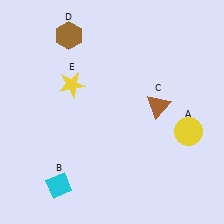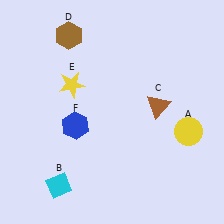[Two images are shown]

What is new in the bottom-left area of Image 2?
A blue hexagon (F) was added in the bottom-left area of Image 2.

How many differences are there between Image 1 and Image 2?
There is 1 difference between the two images.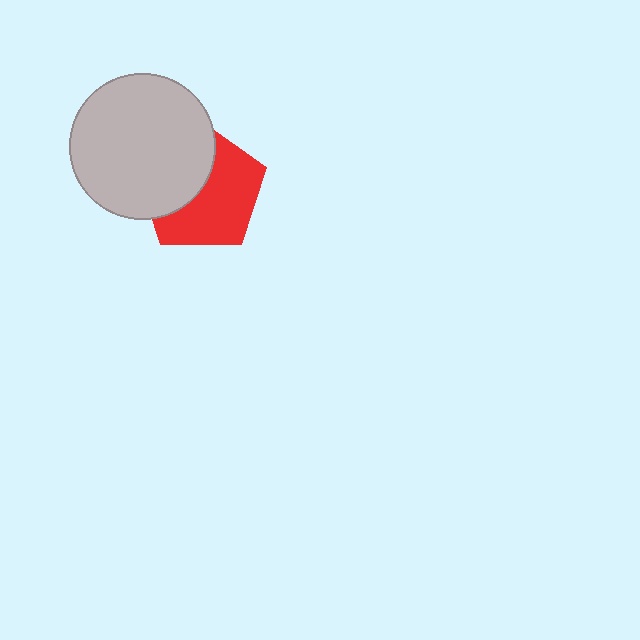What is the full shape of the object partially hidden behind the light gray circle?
The partially hidden object is a red pentagon.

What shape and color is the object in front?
The object in front is a light gray circle.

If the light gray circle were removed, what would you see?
You would see the complete red pentagon.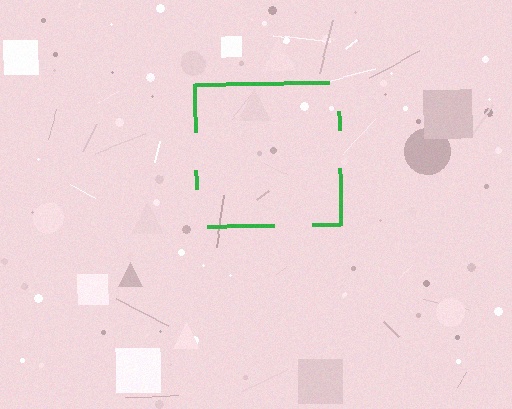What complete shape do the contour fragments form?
The contour fragments form a square.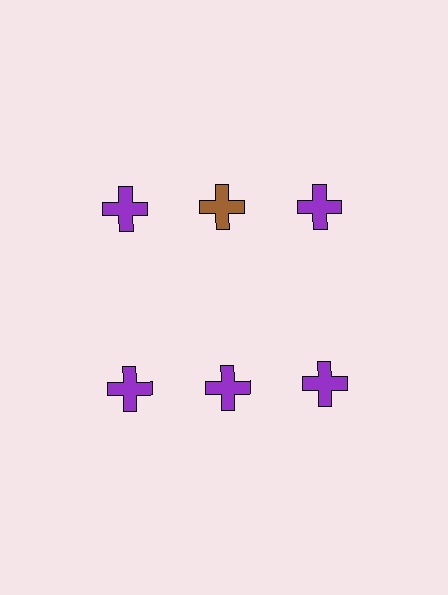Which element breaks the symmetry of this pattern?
The brown cross in the top row, second from left column breaks the symmetry. All other shapes are purple crosses.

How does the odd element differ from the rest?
It has a different color: brown instead of purple.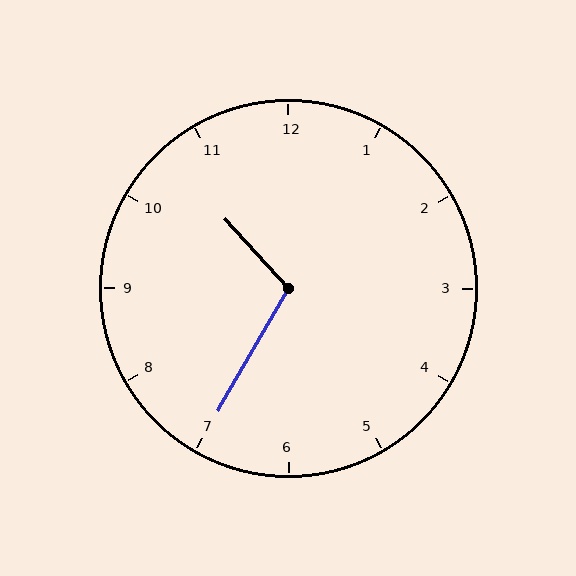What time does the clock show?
10:35.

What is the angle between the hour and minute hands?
Approximately 108 degrees.